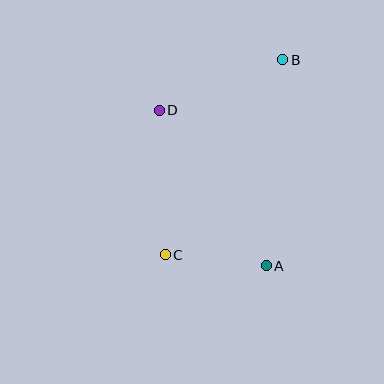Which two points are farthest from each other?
Points B and C are farthest from each other.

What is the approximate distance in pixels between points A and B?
The distance between A and B is approximately 207 pixels.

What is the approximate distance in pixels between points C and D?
The distance between C and D is approximately 145 pixels.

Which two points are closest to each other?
Points A and C are closest to each other.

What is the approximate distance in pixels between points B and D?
The distance between B and D is approximately 134 pixels.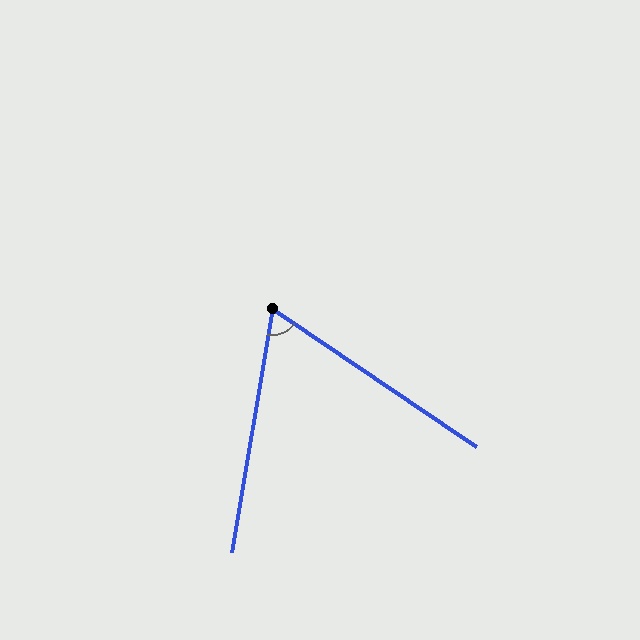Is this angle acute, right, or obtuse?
It is acute.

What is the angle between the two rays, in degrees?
Approximately 66 degrees.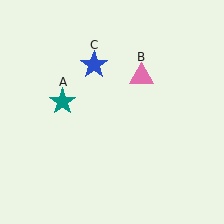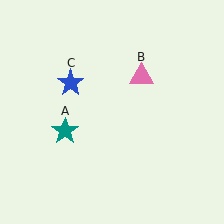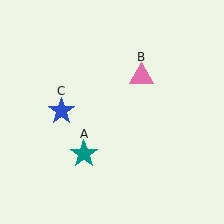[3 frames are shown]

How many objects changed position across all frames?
2 objects changed position: teal star (object A), blue star (object C).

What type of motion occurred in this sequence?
The teal star (object A), blue star (object C) rotated counterclockwise around the center of the scene.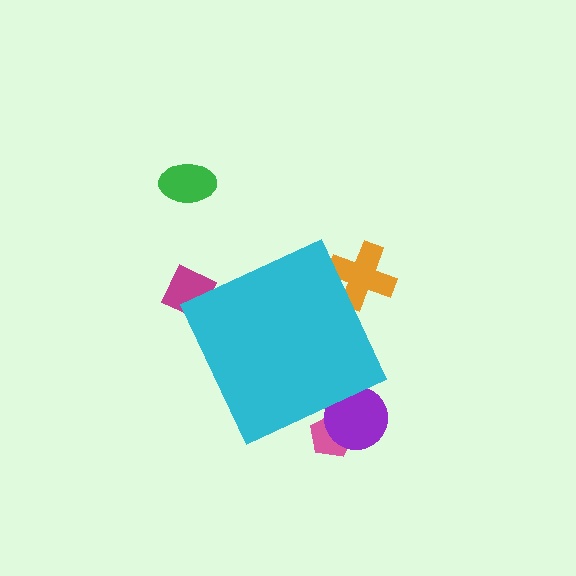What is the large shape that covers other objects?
A cyan diamond.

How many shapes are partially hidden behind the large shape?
4 shapes are partially hidden.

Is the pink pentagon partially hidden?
Yes, the pink pentagon is partially hidden behind the cyan diamond.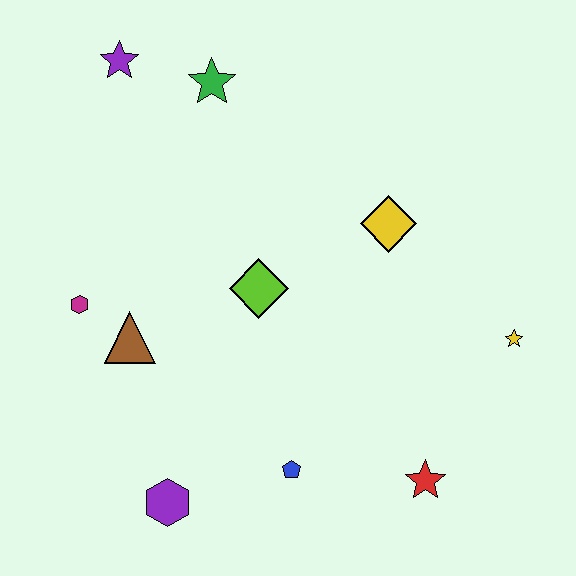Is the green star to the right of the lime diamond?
No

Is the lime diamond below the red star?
No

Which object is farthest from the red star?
The purple star is farthest from the red star.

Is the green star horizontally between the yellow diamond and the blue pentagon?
No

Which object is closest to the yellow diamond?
The lime diamond is closest to the yellow diamond.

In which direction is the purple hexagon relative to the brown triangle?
The purple hexagon is below the brown triangle.